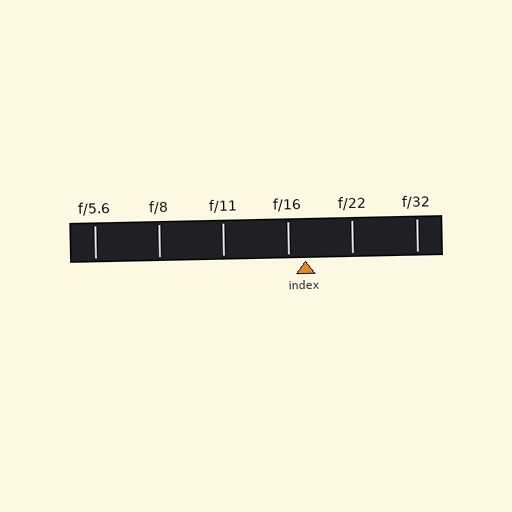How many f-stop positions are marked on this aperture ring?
There are 6 f-stop positions marked.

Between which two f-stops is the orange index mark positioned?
The index mark is between f/16 and f/22.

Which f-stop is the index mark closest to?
The index mark is closest to f/16.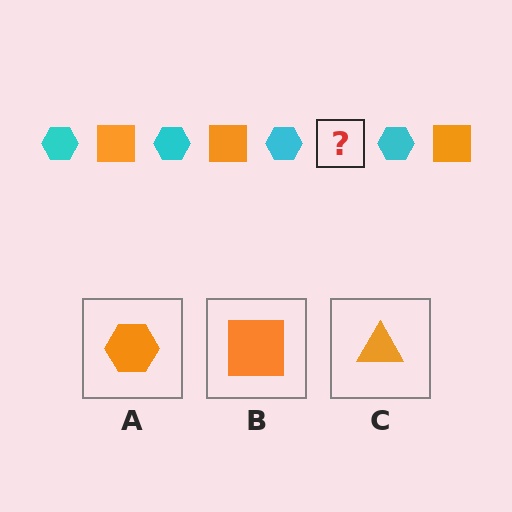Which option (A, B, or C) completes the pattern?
B.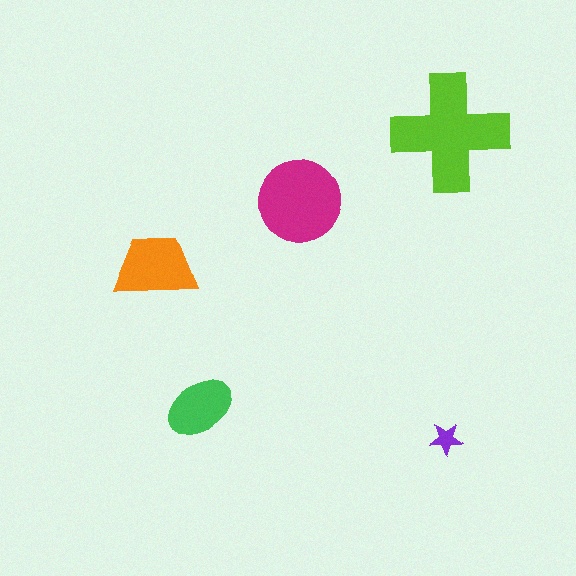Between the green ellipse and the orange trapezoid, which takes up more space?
The orange trapezoid.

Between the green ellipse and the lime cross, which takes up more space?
The lime cross.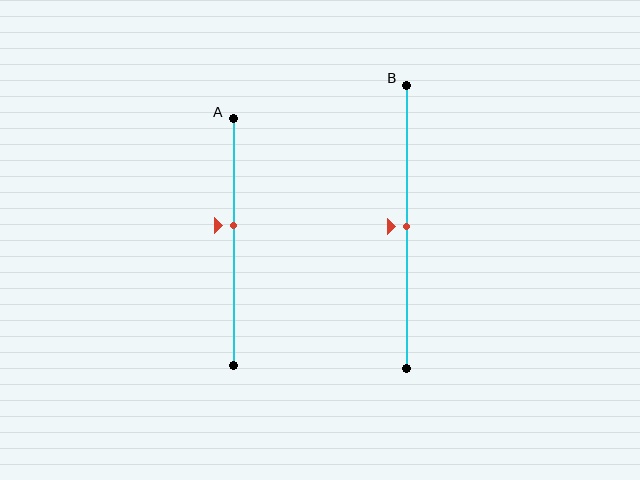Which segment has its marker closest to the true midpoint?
Segment B has its marker closest to the true midpoint.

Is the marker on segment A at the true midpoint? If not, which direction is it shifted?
No, the marker on segment A is shifted upward by about 7% of the segment length.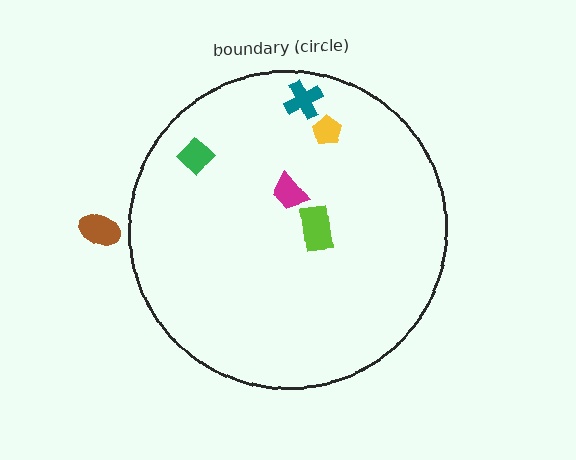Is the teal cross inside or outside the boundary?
Inside.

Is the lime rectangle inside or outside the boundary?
Inside.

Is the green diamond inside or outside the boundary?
Inside.